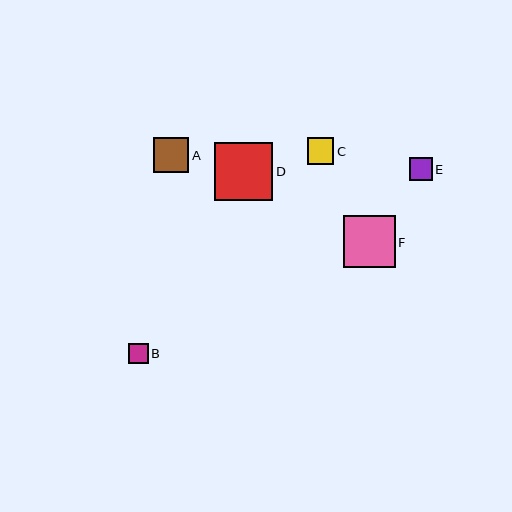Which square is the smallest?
Square B is the smallest with a size of approximately 20 pixels.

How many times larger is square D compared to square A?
Square D is approximately 1.6 times the size of square A.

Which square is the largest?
Square D is the largest with a size of approximately 58 pixels.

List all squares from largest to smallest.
From largest to smallest: D, F, A, C, E, B.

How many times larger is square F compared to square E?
Square F is approximately 2.2 times the size of square E.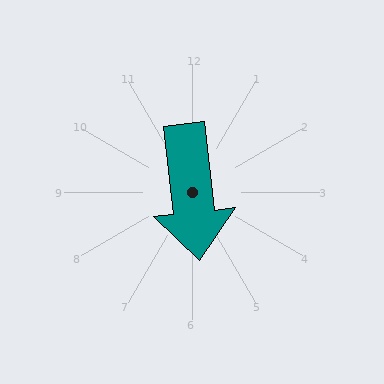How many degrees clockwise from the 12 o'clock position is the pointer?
Approximately 174 degrees.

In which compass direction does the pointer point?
South.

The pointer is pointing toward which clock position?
Roughly 6 o'clock.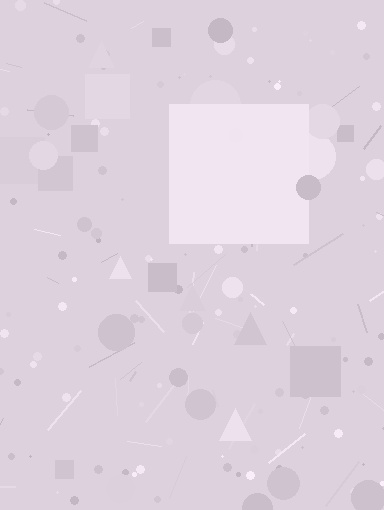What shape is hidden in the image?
A square is hidden in the image.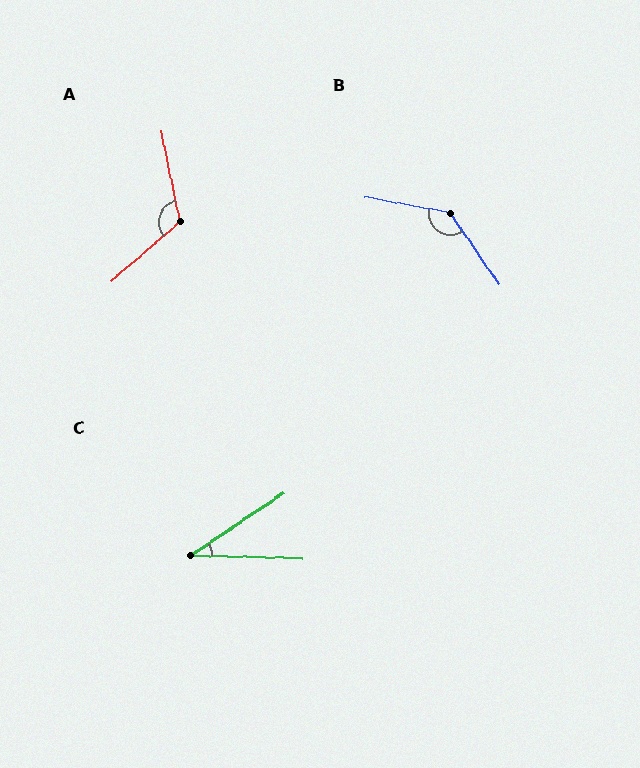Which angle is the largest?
B, at approximately 135 degrees.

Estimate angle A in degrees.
Approximately 120 degrees.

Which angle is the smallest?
C, at approximately 35 degrees.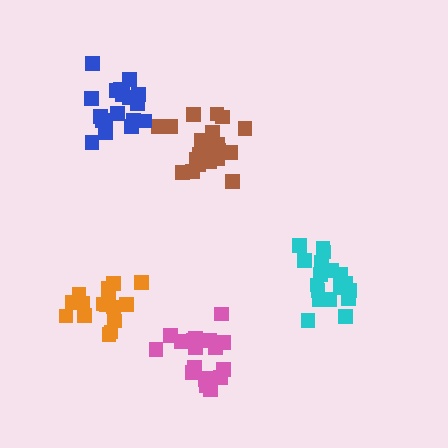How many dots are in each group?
Group 1: 21 dots, Group 2: 19 dots, Group 3: 18 dots, Group 4: 16 dots, Group 5: 18 dots (92 total).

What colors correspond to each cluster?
The clusters are colored: brown, pink, cyan, orange, blue.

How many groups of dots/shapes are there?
There are 5 groups.